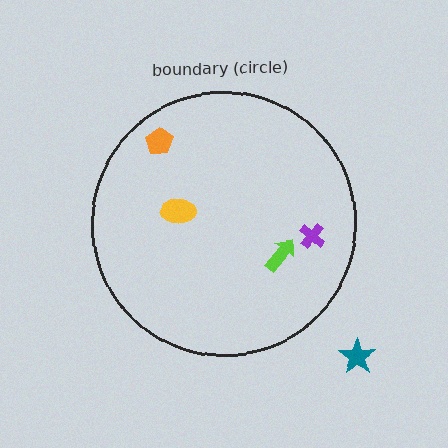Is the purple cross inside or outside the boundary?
Inside.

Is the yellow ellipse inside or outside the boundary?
Inside.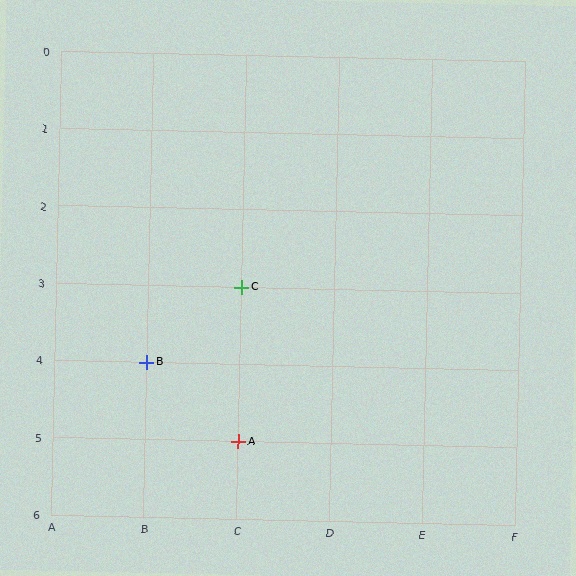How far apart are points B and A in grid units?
Points B and A are 1 column and 1 row apart (about 1.4 grid units diagonally).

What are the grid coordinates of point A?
Point A is at grid coordinates (C, 5).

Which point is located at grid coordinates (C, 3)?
Point C is at (C, 3).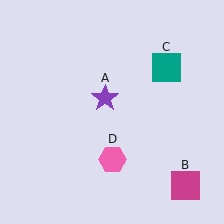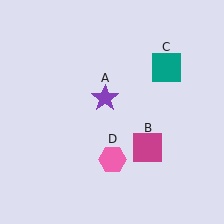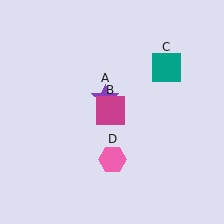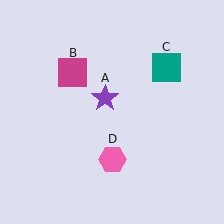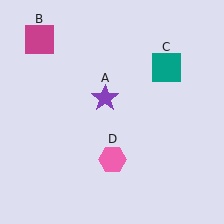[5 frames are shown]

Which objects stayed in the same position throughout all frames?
Purple star (object A) and teal square (object C) and pink hexagon (object D) remained stationary.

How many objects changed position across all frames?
1 object changed position: magenta square (object B).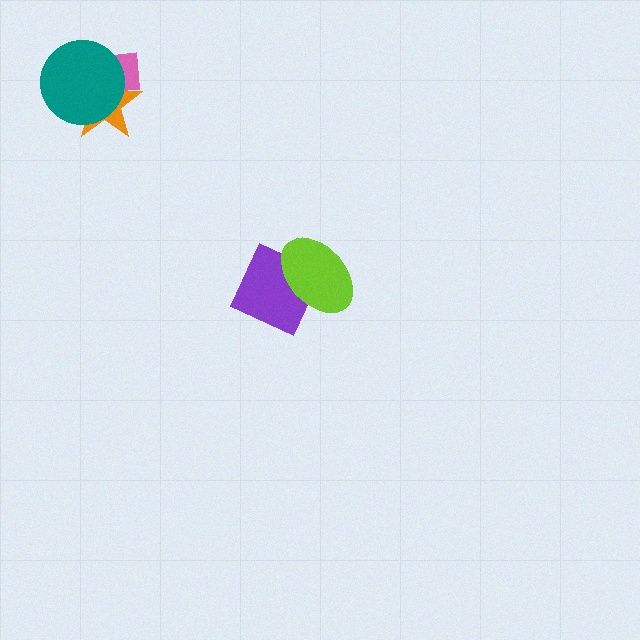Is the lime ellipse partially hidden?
No, no other shape covers it.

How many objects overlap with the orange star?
2 objects overlap with the orange star.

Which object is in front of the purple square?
The lime ellipse is in front of the purple square.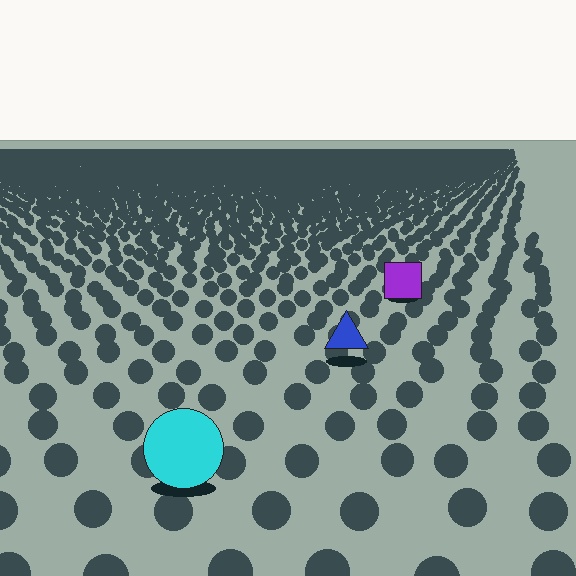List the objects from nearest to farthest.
From nearest to farthest: the cyan circle, the blue triangle, the purple square.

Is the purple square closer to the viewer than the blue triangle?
No. The blue triangle is closer — you can tell from the texture gradient: the ground texture is coarser near it.